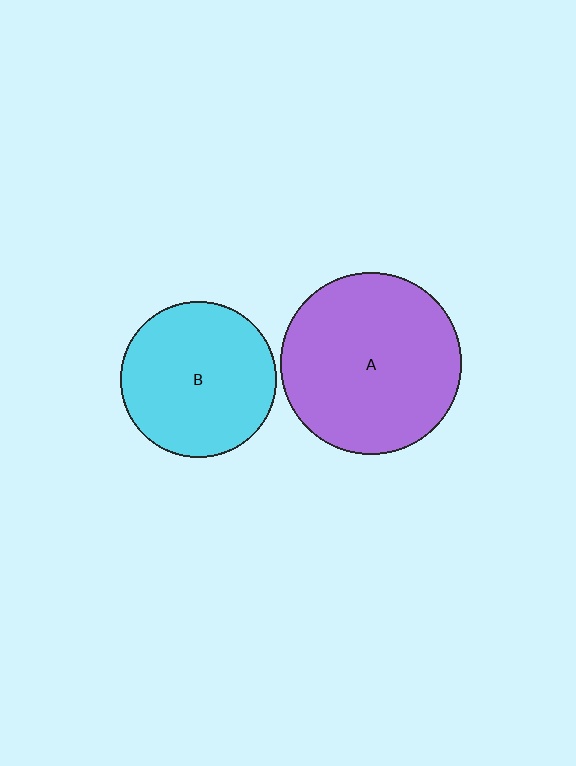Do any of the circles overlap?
No, none of the circles overlap.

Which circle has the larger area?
Circle A (purple).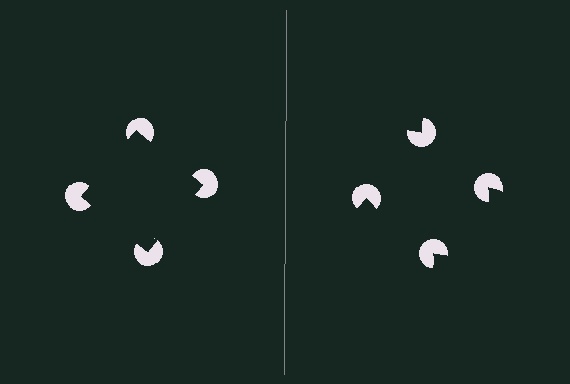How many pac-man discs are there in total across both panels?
8 — 4 on each side.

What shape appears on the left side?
An illusory square.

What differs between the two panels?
The pac-man discs are positioned identically on both sides; only the wedge orientations differ. On the left they align to a square; on the right they are misaligned.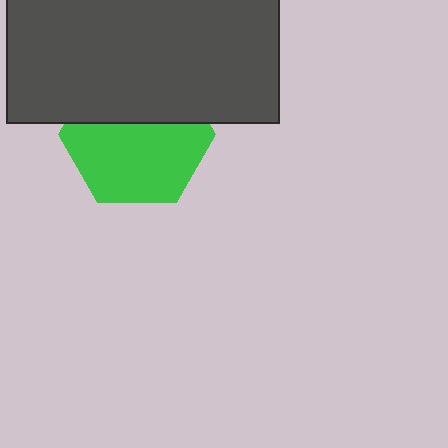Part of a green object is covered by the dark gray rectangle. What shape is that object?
It is a hexagon.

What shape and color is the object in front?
The object in front is a dark gray rectangle.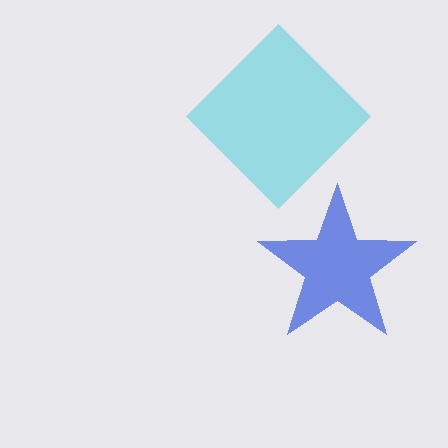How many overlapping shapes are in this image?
There are 2 overlapping shapes in the image.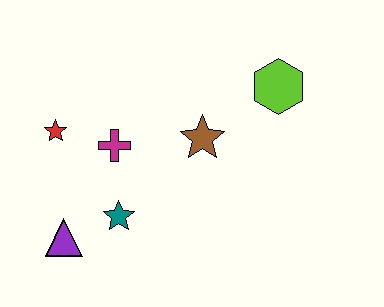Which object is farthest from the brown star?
The purple triangle is farthest from the brown star.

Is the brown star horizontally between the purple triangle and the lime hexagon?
Yes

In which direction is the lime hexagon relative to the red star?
The lime hexagon is to the right of the red star.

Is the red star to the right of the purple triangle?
No